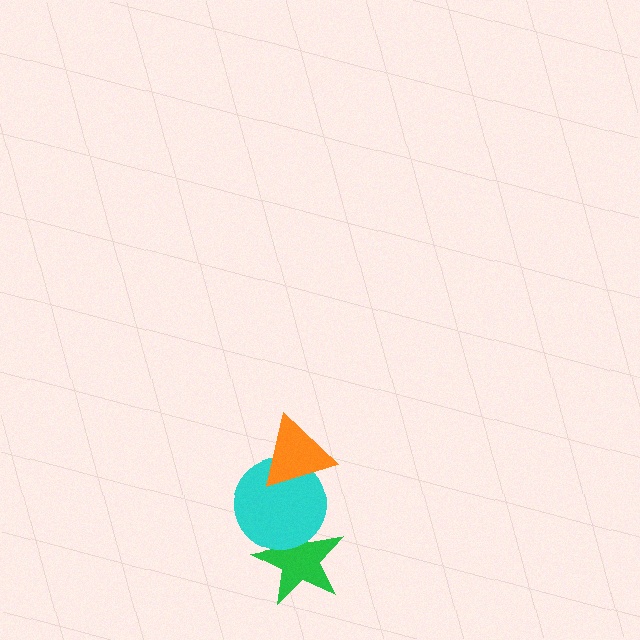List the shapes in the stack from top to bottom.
From top to bottom: the orange triangle, the cyan circle, the green star.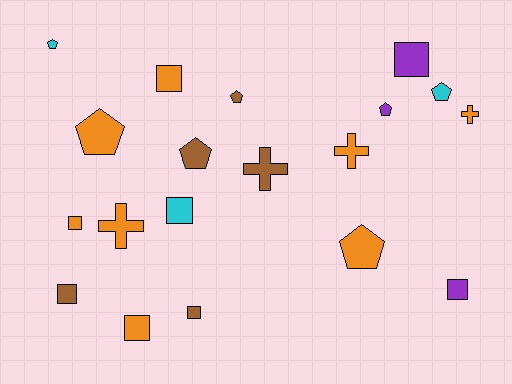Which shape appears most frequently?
Square, with 8 objects.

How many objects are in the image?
There are 19 objects.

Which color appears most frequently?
Orange, with 8 objects.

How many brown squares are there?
There are 2 brown squares.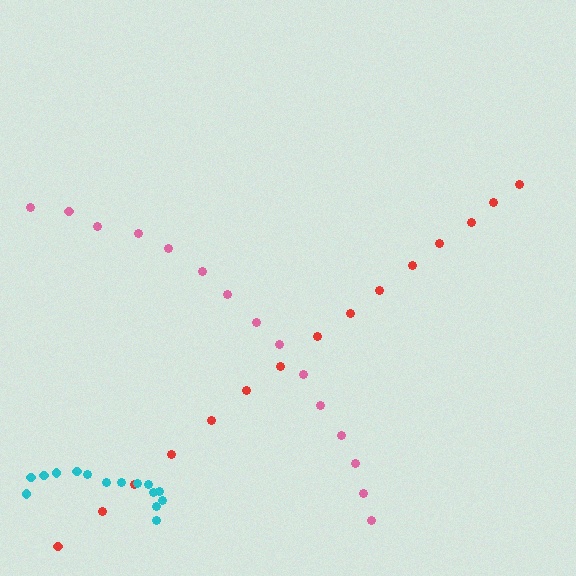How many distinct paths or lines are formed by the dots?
There are 3 distinct paths.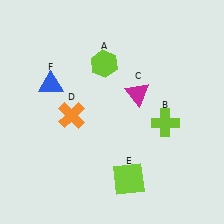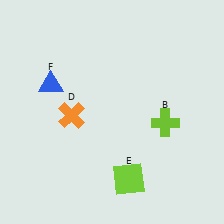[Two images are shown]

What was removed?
The magenta triangle (C), the lime hexagon (A) were removed in Image 2.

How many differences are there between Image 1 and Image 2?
There are 2 differences between the two images.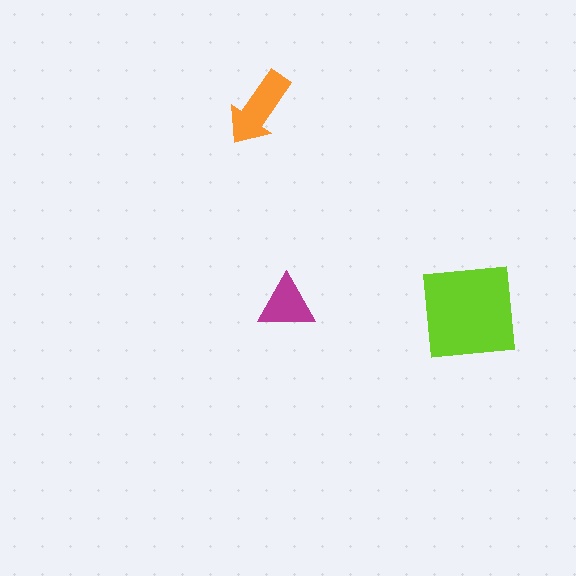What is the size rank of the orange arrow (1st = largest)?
2nd.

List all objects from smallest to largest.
The magenta triangle, the orange arrow, the lime square.